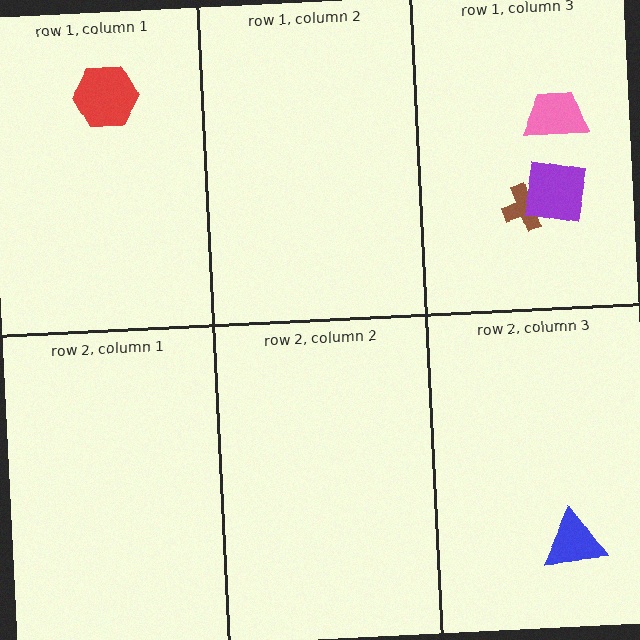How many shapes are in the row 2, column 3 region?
1.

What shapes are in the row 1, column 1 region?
The red hexagon.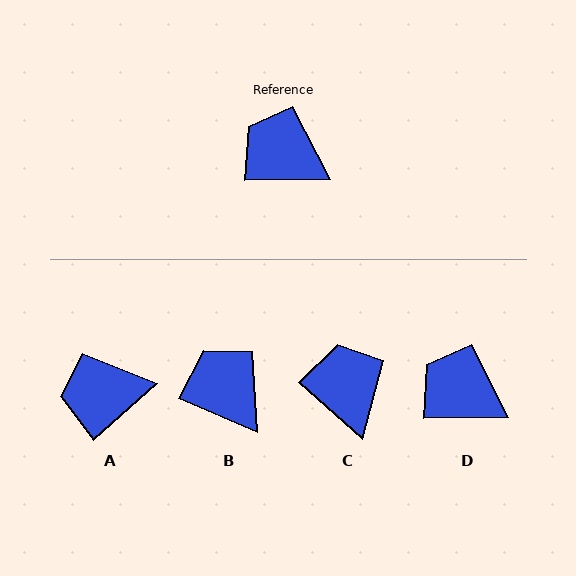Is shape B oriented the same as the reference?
No, it is off by about 24 degrees.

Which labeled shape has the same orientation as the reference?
D.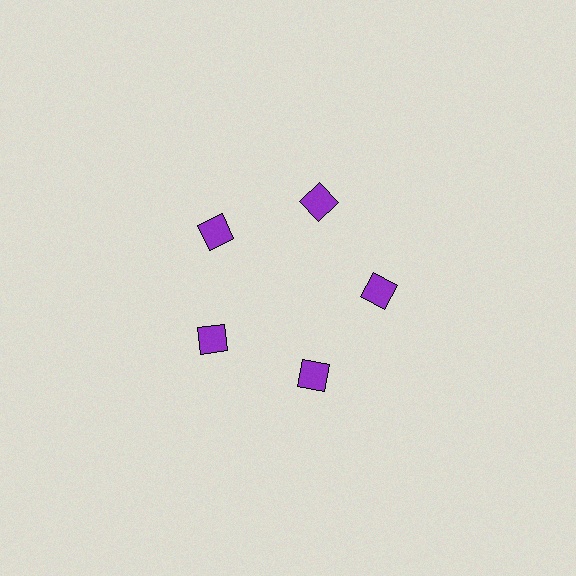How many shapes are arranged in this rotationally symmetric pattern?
There are 5 shapes, arranged in 5 groups of 1.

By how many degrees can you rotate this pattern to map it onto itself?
The pattern maps onto itself every 72 degrees of rotation.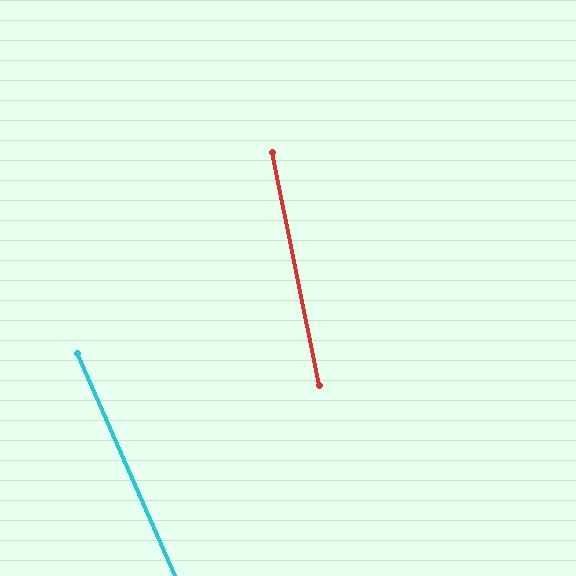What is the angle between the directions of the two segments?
Approximately 13 degrees.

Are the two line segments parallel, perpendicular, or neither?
Neither parallel nor perpendicular — they differ by about 13°.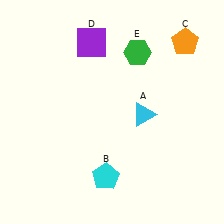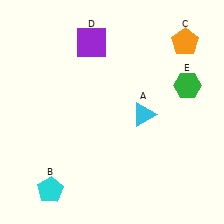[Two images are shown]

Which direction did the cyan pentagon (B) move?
The cyan pentagon (B) moved left.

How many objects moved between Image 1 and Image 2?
2 objects moved between the two images.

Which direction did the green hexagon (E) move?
The green hexagon (E) moved right.